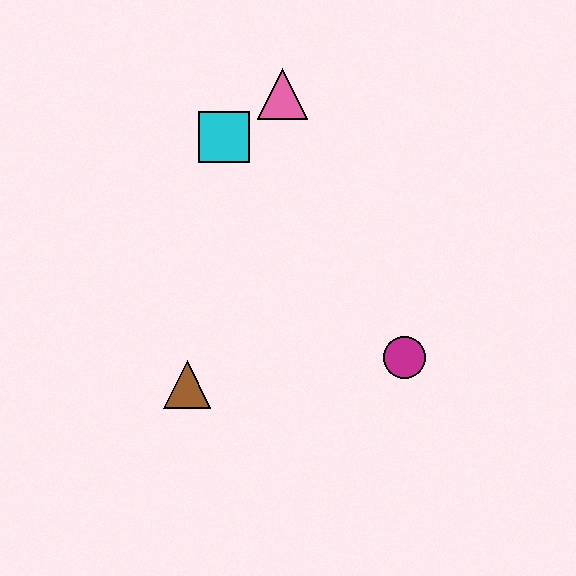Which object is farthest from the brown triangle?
The pink triangle is farthest from the brown triangle.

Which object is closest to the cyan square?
The pink triangle is closest to the cyan square.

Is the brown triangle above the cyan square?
No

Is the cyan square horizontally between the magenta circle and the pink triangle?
No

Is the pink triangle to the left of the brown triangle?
No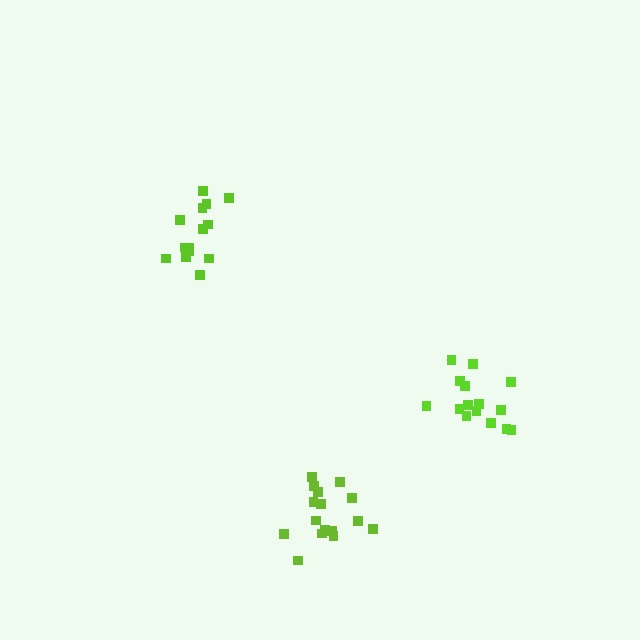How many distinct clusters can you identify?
There are 3 distinct clusters.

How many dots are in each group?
Group 1: 15 dots, Group 2: 14 dots, Group 3: 18 dots (47 total).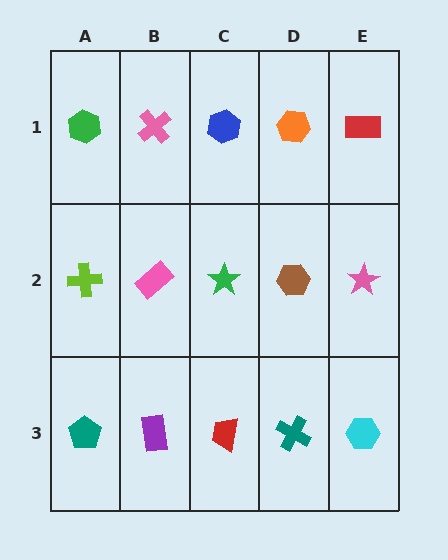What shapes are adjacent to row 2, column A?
A green hexagon (row 1, column A), a teal pentagon (row 3, column A), a pink rectangle (row 2, column B).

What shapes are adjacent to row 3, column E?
A pink star (row 2, column E), a teal cross (row 3, column D).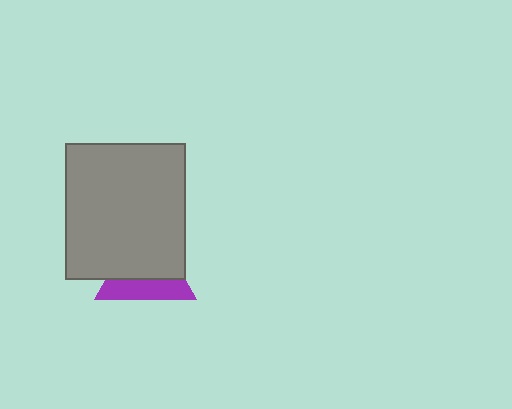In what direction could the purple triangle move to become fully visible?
The purple triangle could move down. That would shift it out from behind the gray rectangle entirely.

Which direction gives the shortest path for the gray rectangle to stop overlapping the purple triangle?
Moving up gives the shortest separation.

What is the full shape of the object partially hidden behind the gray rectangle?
The partially hidden object is a purple triangle.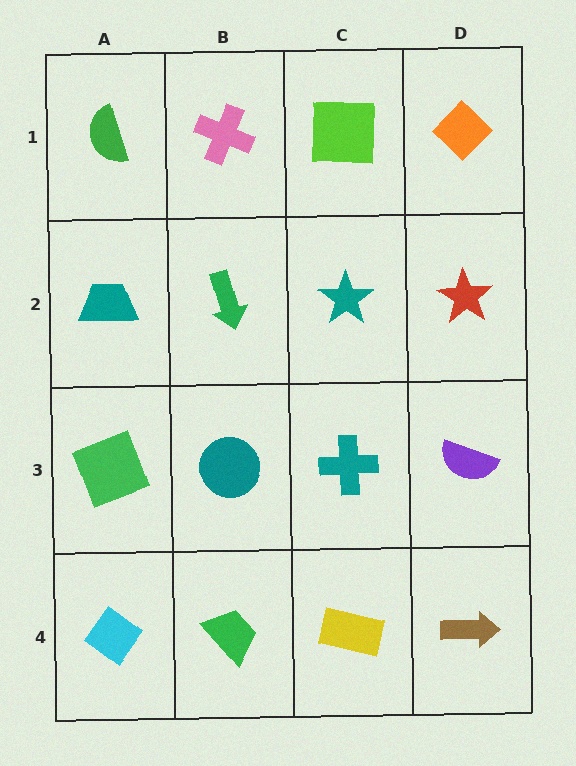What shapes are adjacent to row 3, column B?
A green arrow (row 2, column B), a green trapezoid (row 4, column B), a green square (row 3, column A), a teal cross (row 3, column C).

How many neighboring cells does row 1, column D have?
2.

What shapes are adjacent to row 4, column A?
A green square (row 3, column A), a green trapezoid (row 4, column B).